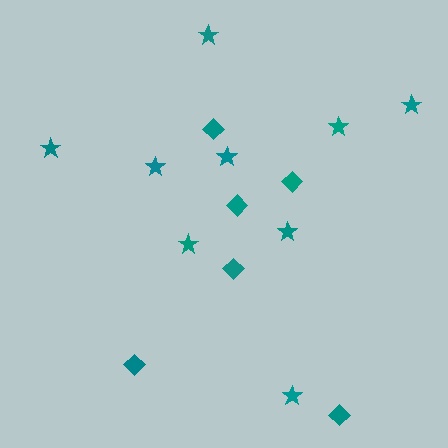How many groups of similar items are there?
There are 2 groups: one group of diamonds (6) and one group of stars (9).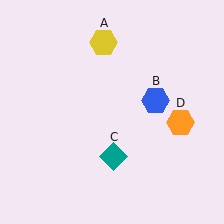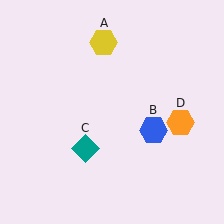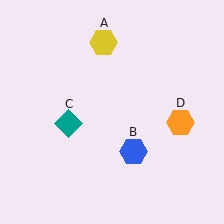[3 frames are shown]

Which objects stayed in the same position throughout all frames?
Yellow hexagon (object A) and orange hexagon (object D) remained stationary.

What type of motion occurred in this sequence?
The blue hexagon (object B), teal diamond (object C) rotated clockwise around the center of the scene.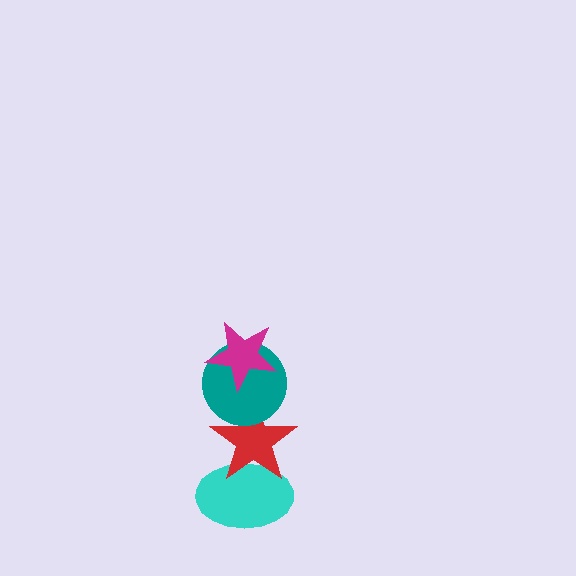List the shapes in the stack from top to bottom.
From top to bottom: the magenta star, the teal circle, the red star, the cyan ellipse.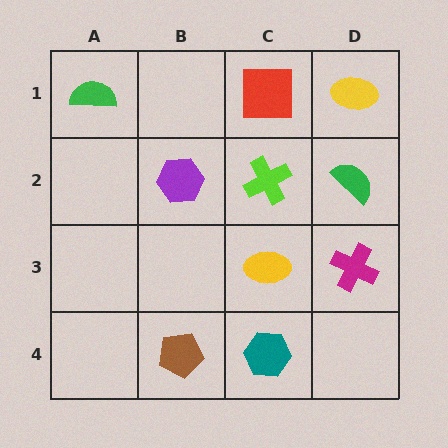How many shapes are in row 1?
3 shapes.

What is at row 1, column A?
A green semicircle.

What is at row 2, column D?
A green semicircle.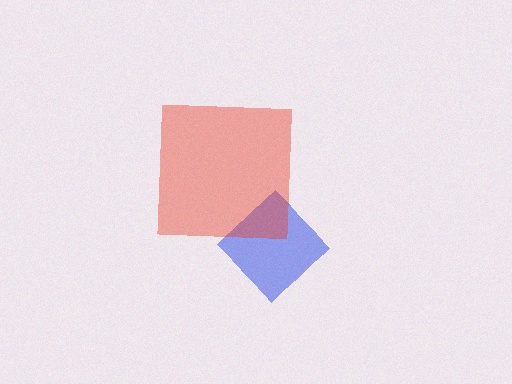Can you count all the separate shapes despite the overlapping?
Yes, there are 2 separate shapes.